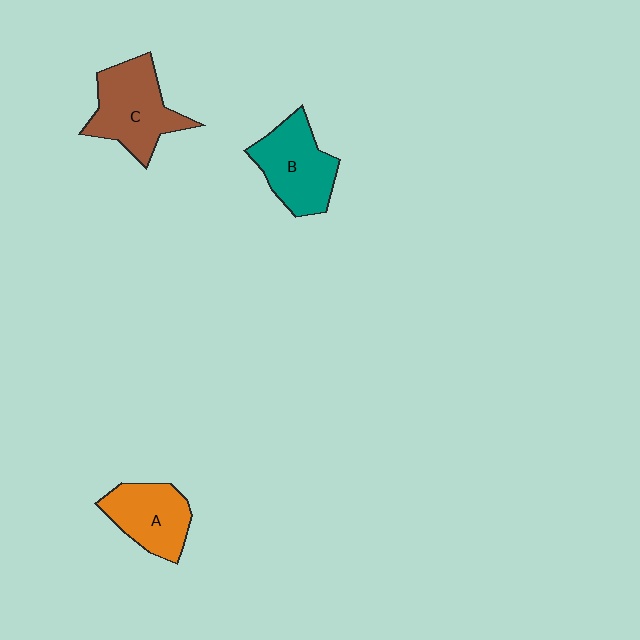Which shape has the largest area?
Shape C (brown).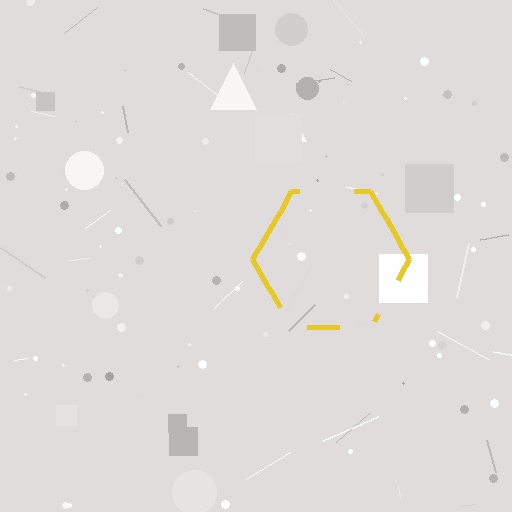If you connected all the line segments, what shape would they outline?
They would outline a hexagon.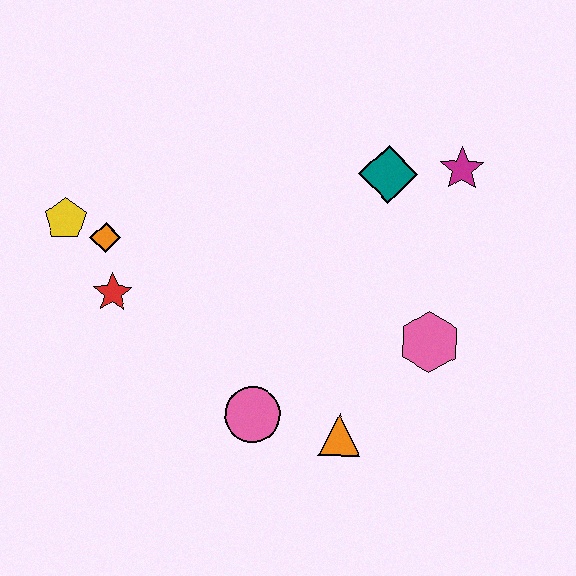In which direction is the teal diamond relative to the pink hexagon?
The teal diamond is above the pink hexagon.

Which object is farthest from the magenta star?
The yellow pentagon is farthest from the magenta star.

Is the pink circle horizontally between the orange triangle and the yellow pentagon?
Yes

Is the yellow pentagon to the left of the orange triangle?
Yes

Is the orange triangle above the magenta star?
No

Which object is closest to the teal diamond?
The magenta star is closest to the teal diamond.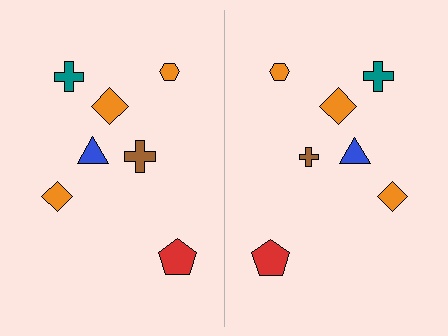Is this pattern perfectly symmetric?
No, the pattern is not perfectly symmetric. The brown cross on the right side has a different size than its mirror counterpart.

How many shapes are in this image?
There are 14 shapes in this image.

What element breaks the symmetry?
The brown cross on the right side has a different size than its mirror counterpart.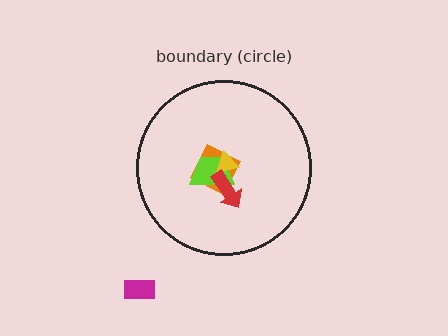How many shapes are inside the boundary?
4 inside, 1 outside.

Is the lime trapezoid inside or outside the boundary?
Inside.